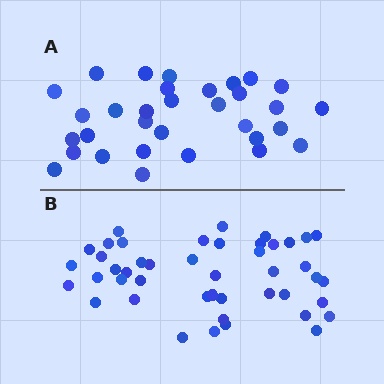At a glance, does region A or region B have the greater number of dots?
Region B (the bottom region) has more dots.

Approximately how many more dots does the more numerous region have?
Region B has approximately 15 more dots than region A.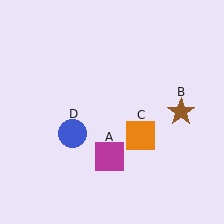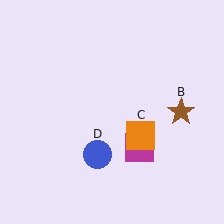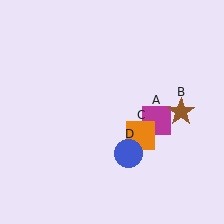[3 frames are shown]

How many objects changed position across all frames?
2 objects changed position: magenta square (object A), blue circle (object D).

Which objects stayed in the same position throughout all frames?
Brown star (object B) and orange square (object C) remained stationary.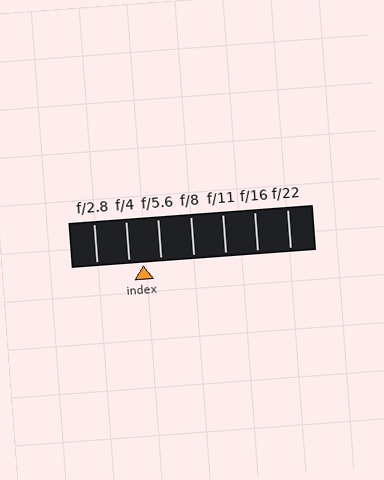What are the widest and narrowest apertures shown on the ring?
The widest aperture shown is f/2.8 and the narrowest is f/22.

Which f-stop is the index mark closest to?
The index mark is closest to f/4.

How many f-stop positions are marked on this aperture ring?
There are 7 f-stop positions marked.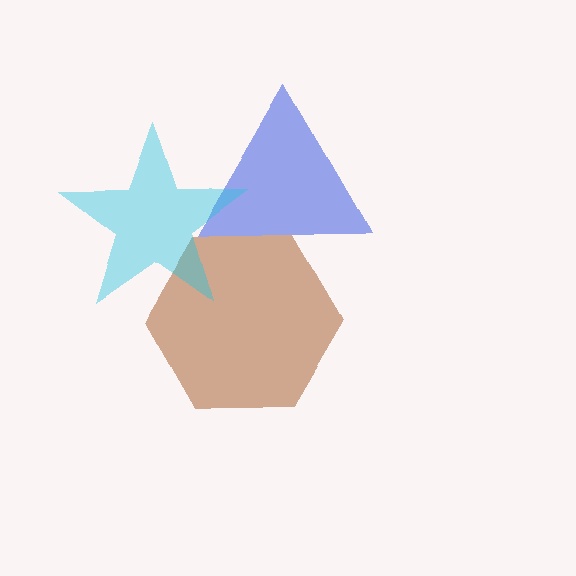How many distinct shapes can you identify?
There are 3 distinct shapes: a brown hexagon, a blue triangle, a cyan star.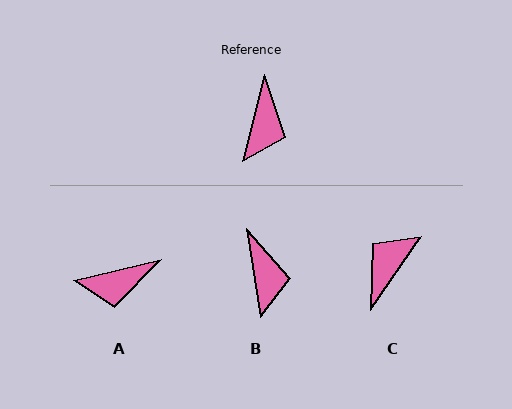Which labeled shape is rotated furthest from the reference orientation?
C, about 160 degrees away.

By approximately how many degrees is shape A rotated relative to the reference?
Approximately 63 degrees clockwise.